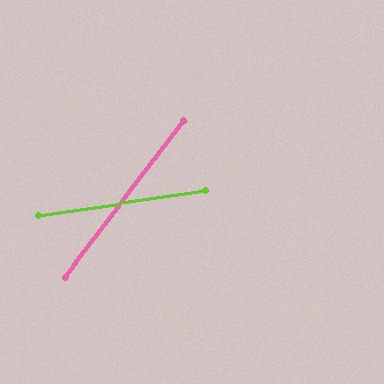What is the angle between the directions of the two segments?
Approximately 44 degrees.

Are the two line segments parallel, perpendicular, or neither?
Neither parallel nor perpendicular — they differ by about 44°.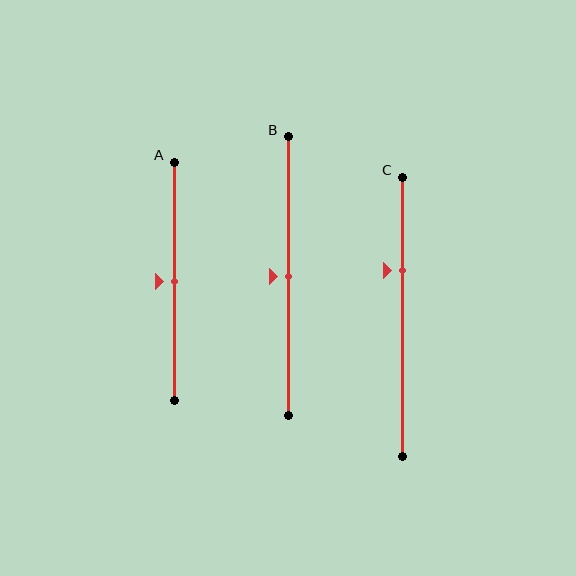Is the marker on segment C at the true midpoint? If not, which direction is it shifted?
No, the marker on segment C is shifted upward by about 17% of the segment length.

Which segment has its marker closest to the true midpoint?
Segment A has its marker closest to the true midpoint.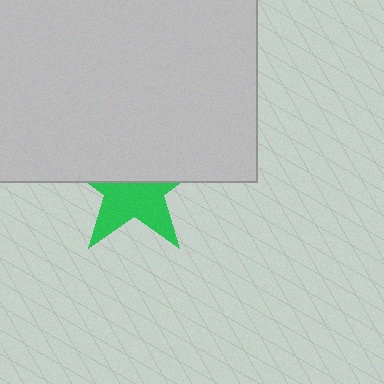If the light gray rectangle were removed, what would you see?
You would see the complete green star.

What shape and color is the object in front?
The object in front is a light gray rectangle.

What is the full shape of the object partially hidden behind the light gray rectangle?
The partially hidden object is a green star.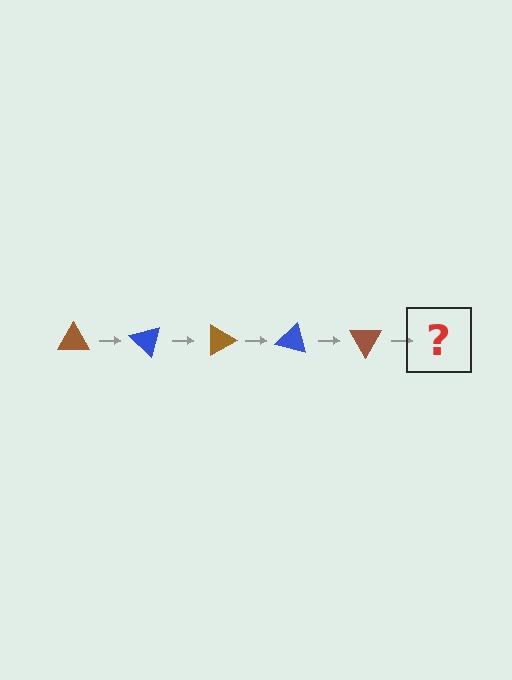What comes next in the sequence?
The next element should be a blue triangle, rotated 225 degrees from the start.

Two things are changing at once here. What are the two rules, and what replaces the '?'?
The two rules are that it rotates 45 degrees each step and the color cycles through brown and blue. The '?' should be a blue triangle, rotated 225 degrees from the start.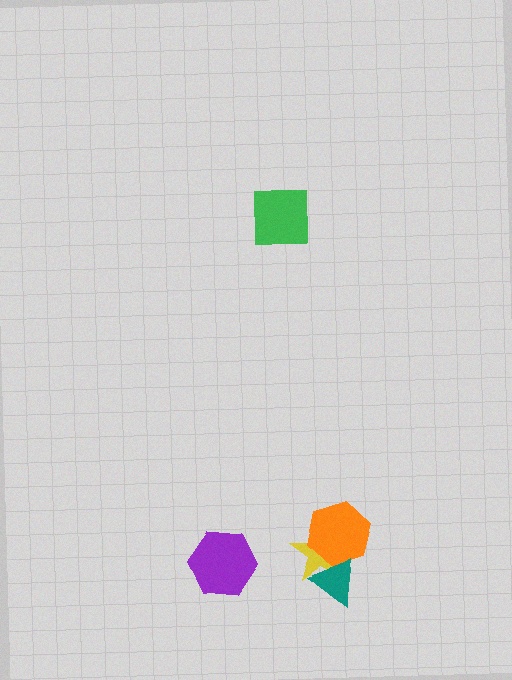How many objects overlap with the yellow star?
2 objects overlap with the yellow star.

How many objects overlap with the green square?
0 objects overlap with the green square.